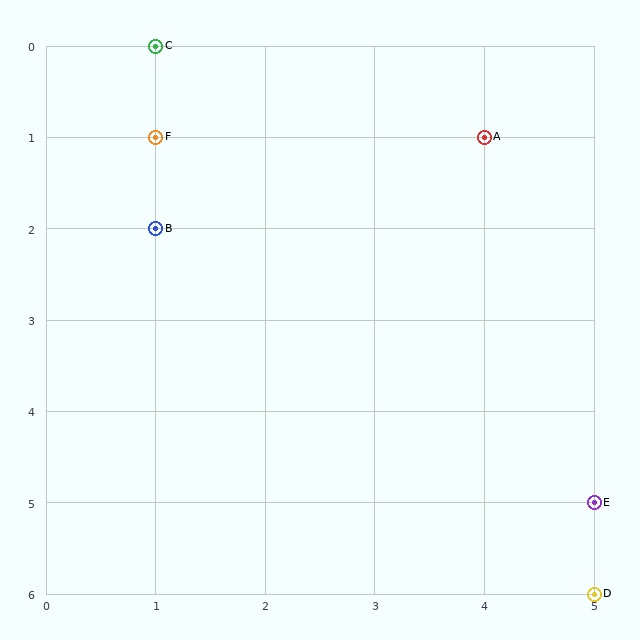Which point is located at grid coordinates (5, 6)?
Point D is at (5, 6).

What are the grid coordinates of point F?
Point F is at grid coordinates (1, 1).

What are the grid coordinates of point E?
Point E is at grid coordinates (5, 5).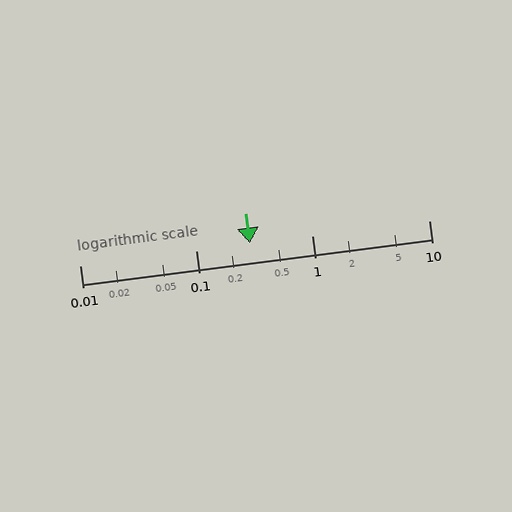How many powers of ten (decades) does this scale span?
The scale spans 3 decades, from 0.01 to 10.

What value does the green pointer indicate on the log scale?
The pointer indicates approximately 0.29.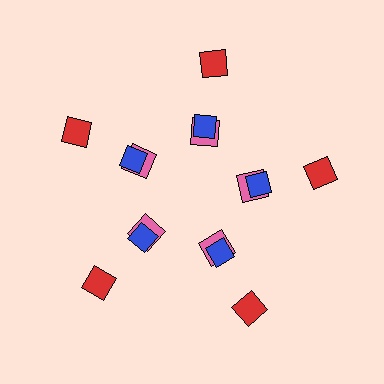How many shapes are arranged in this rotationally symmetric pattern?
There are 15 shapes, arranged in 5 groups of 3.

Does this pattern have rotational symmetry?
Yes, this pattern has 5-fold rotational symmetry. It looks the same after rotating 72 degrees around the center.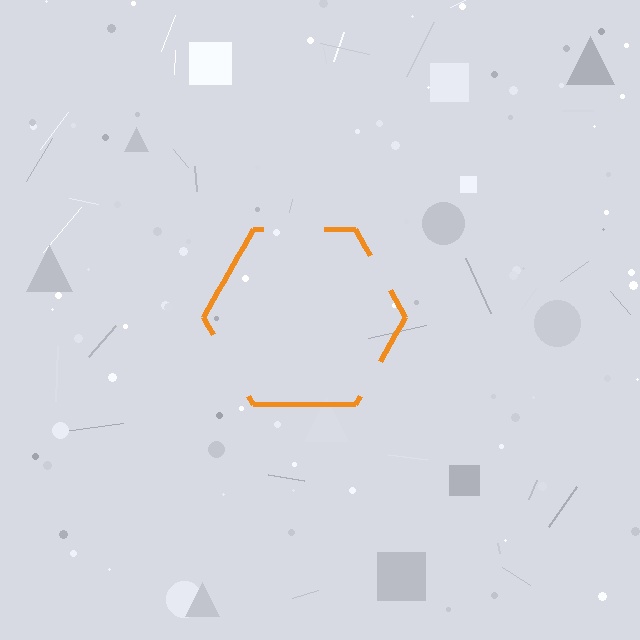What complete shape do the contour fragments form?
The contour fragments form a hexagon.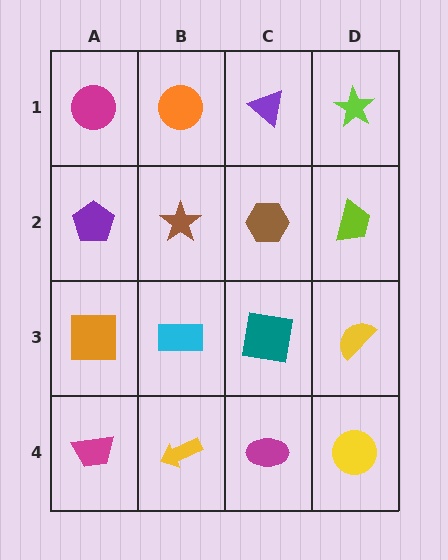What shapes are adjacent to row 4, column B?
A cyan rectangle (row 3, column B), a magenta trapezoid (row 4, column A), a magenta ellipse (row 4, column C).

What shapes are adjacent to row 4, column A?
An orange square (row 3, column A), a yellow arrow (row 4, column B).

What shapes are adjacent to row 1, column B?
A brown star (row 2, column B), a magenta circle (row 1, column A), a purple triangle (row 1, column C).